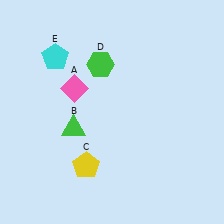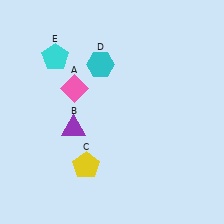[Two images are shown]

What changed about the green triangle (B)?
In Image 1, B is green. In Image 2, it changed to purple.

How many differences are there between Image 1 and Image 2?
There are 2 differences between the two images.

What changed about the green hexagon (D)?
In Image 1, D is green. In Image 2, it changed to cyan.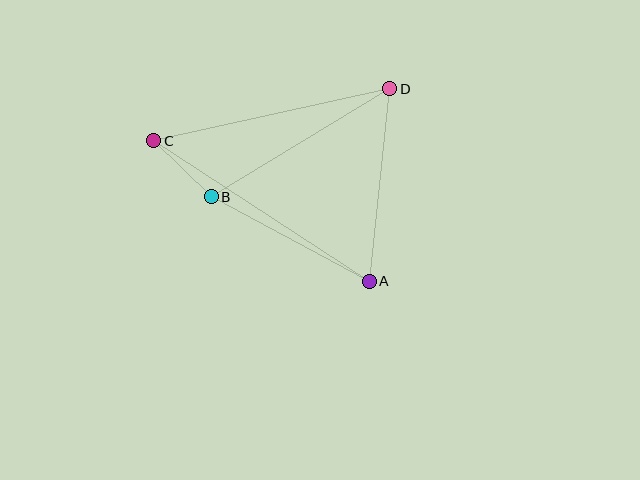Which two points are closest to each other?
Points B and C are closest to each other.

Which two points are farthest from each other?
Points A and C are farthest from each other.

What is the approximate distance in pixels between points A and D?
The distance between A and D is approximately 194 pixels.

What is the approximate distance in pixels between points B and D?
The distance between B and D is approximately 209 pixels.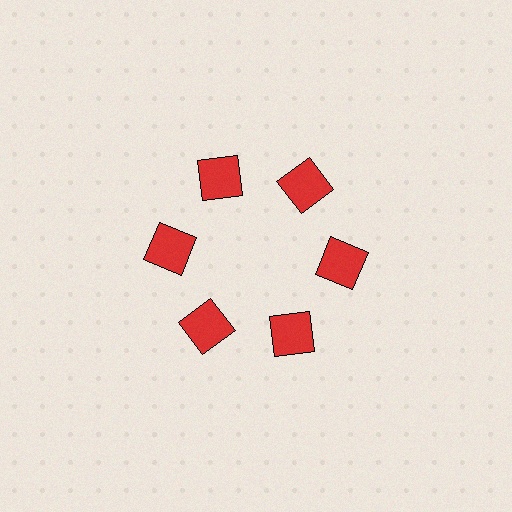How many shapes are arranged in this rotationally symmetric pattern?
There are 6 shapes, arranged in 6 groups of 1.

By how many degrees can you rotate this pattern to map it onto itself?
The pattern maps onto itself every 60 degrees of rotation.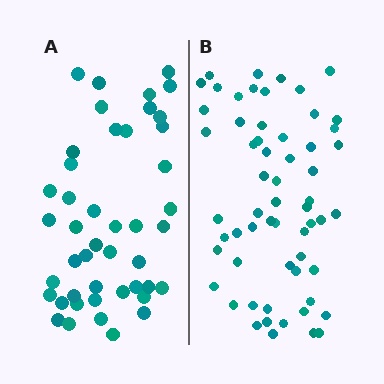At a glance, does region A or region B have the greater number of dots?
Region B (the right region) has more dots.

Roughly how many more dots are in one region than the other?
Region B has approximately 15 more dots than region A.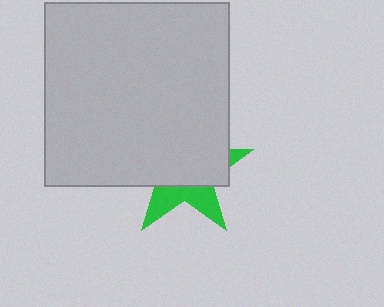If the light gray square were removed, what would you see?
You would see the complete green star.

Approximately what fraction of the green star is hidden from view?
Roughly 67% of the green star is hidden behind the light gray square.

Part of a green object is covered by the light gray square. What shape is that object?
It is a star.